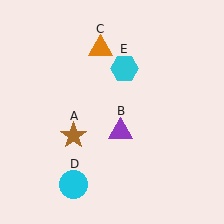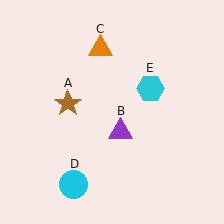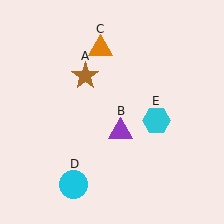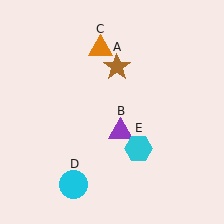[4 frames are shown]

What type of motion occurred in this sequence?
The brown star (object A), cyan hexagon (object E) rotated clockwise around the center of the scene.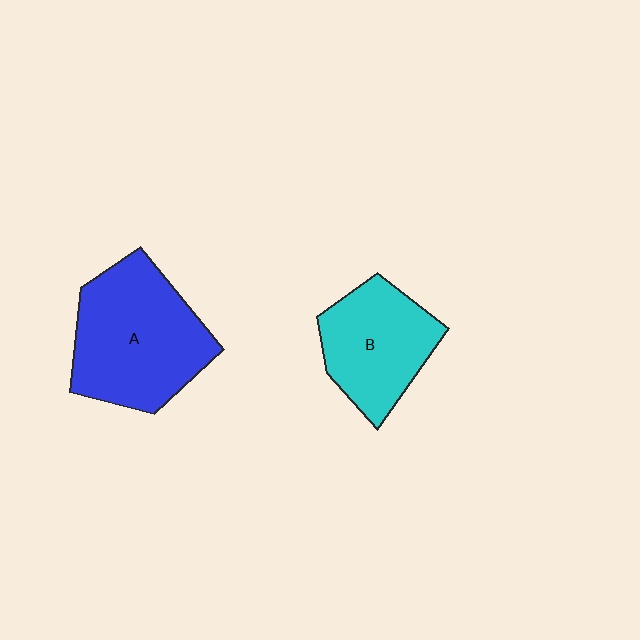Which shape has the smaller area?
Shape B (cyan).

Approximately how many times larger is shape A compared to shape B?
Approximately 1.4 times.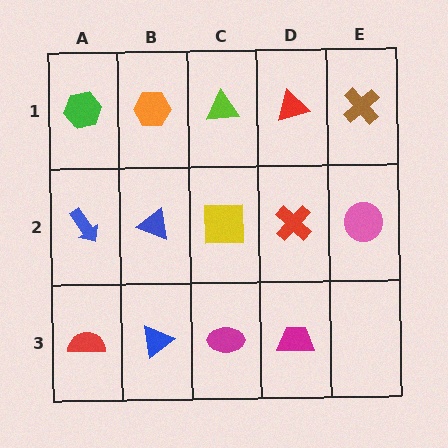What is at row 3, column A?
A red semicircle.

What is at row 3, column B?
A blue triangle.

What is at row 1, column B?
An orange hexagon.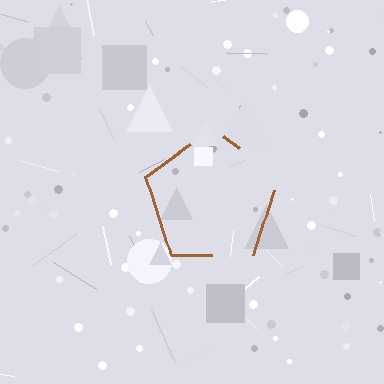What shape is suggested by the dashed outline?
The dashed outline suggests a pentagon.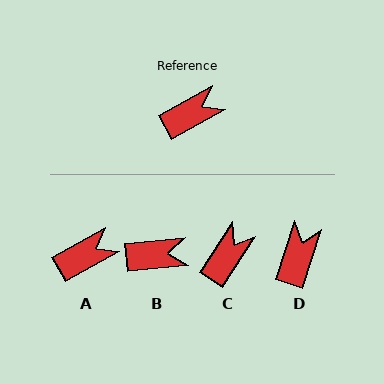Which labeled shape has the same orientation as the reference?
A.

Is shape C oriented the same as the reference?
No, it is off by about 28 degrees.